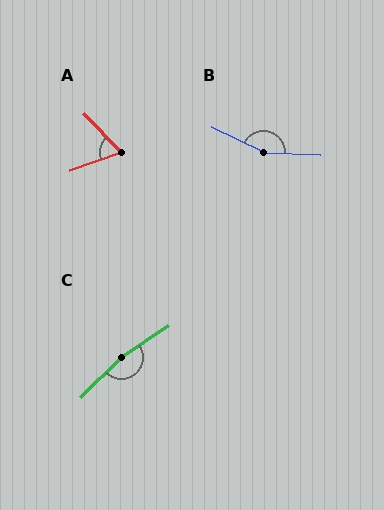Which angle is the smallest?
A, at approximately 66 degrees.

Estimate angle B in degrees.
Approximately 156 degrees.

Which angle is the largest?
C, at approximately 169 degrees.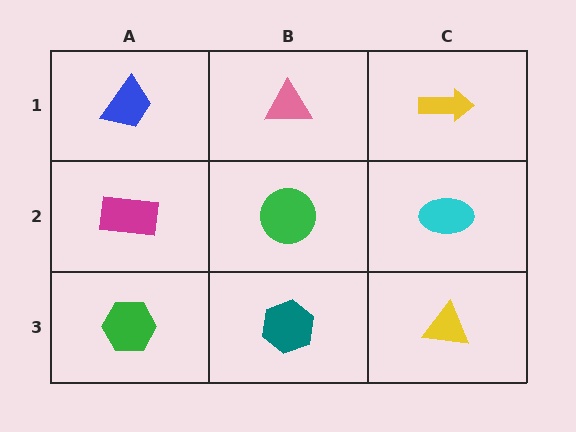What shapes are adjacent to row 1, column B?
A green circle (row 2, column B), a blue trapezoid (row 1, column A), a yellow arrow (row 1, column C).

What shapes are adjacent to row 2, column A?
A blue trapezoid (row 1, column A), a green hexagon (row 3, column A), a green circle (row 2, column B).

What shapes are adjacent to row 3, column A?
A magenta rectangle (row 2, column A), a teal hexagon (row 3, column B).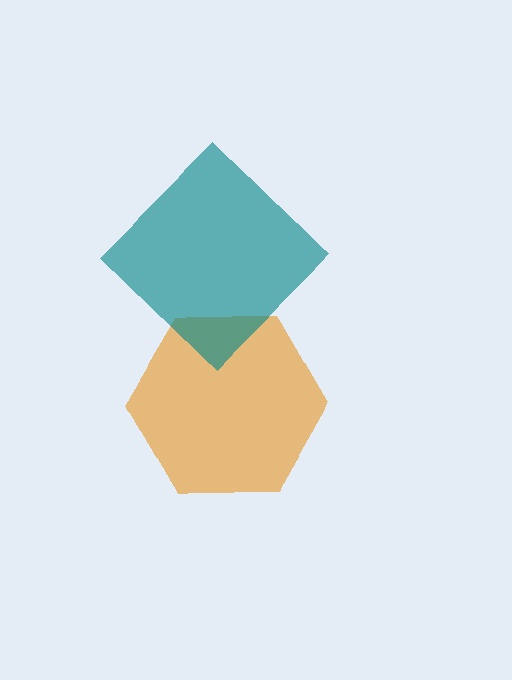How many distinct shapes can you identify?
There are 2 distinct shapes: an orange hexagon, a teal diamond.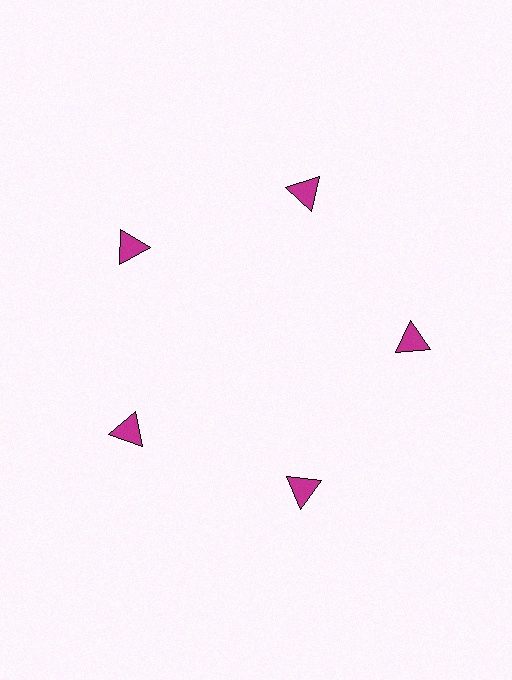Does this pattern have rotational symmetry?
Yes, this pattern has 5-fold rotational symmetry. It looks the same after rotating 72 degrees around the center.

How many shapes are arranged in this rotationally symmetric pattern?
There are 5 shapes, arranged in 5 groups of 1.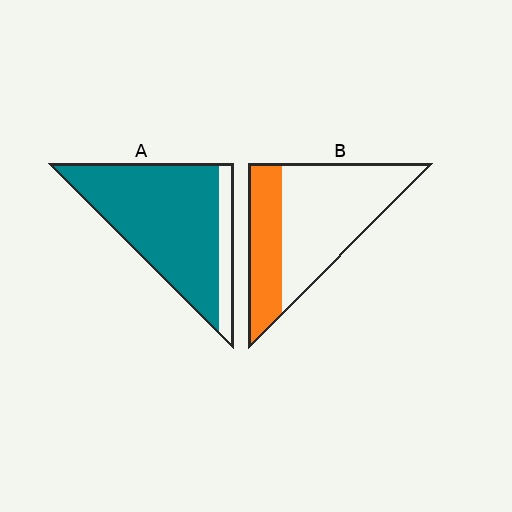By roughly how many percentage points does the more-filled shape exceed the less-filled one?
By roughly 50 percentage points (A over B).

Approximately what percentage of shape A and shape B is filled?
A is approximately 85% and B is approximately 35%.